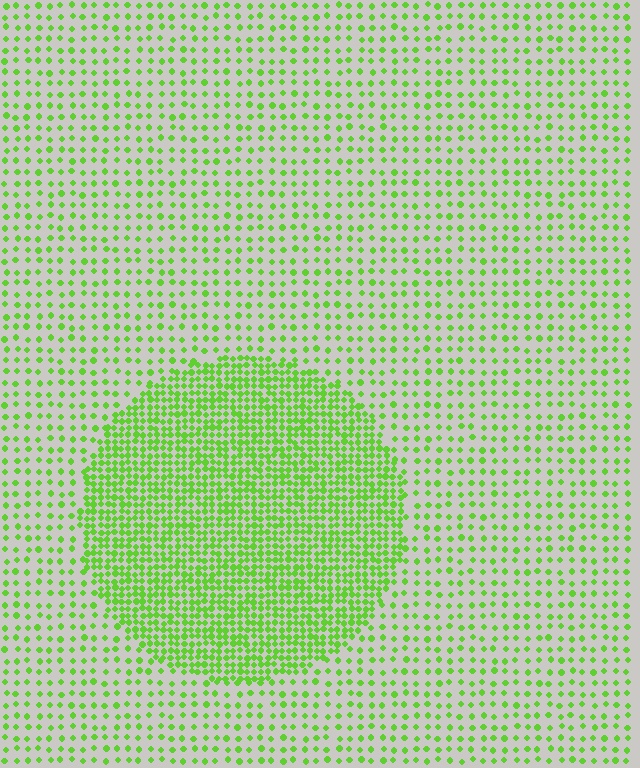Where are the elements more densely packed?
The elements are more densely packed inside the circle boundary.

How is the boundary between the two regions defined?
The boundary is defined by a change in element density (approximately 2.5x ratio). All elements are the same color, size, and shape.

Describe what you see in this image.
The image contains small lime elements arranged at two different densities. A circle-shaped region is visible where the elements are more densely packed than the surrounding area.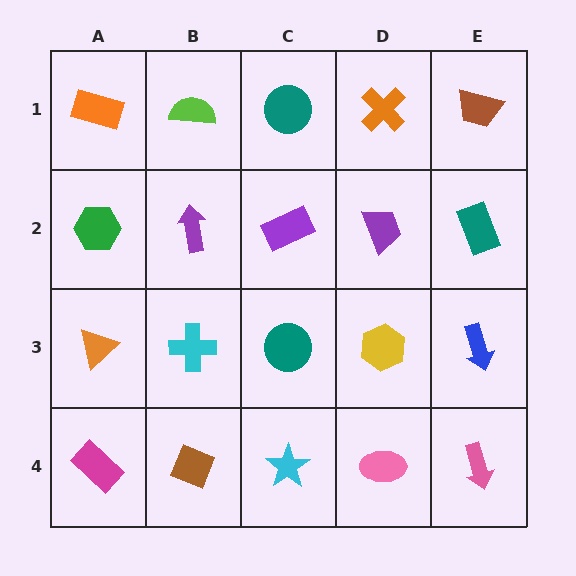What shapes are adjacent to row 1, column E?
A teal rectangle (row 2, column E), an orange cross (row 1, column D).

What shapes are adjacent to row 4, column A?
An orange triangle (row 3, column A), a brown diamond (row 4, column B).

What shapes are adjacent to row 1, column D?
A purple trapezoid (row 2, column D), a teal circle (row 1, column C), a brown trapezoid (row 1, column E).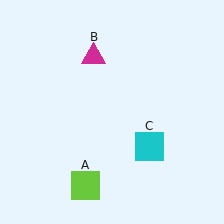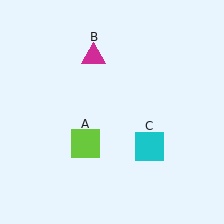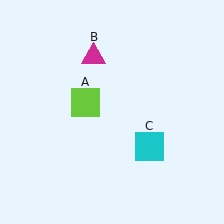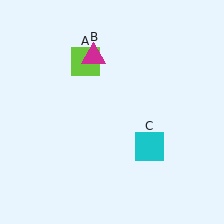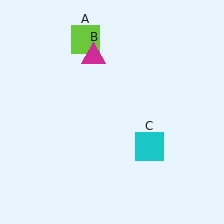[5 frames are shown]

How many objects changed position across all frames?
1 object changed position: lime square (object A).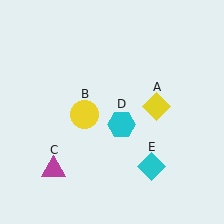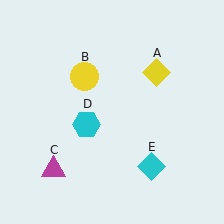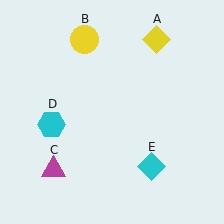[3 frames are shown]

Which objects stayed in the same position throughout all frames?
Magenta triangle (object C) and cyan diamond (object E) remained stationary.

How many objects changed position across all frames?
3 objects changed position: yellow diamond (object A), yellow circle (object B), cyan hexagon (object D).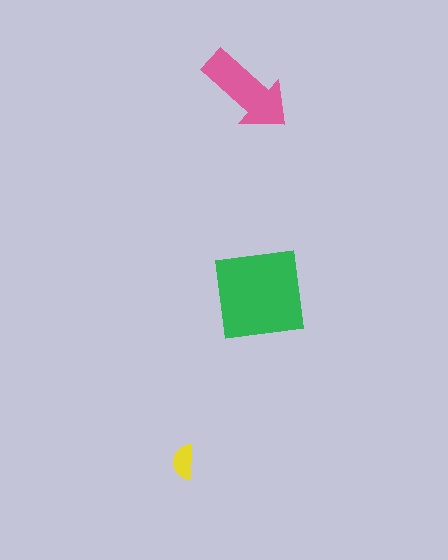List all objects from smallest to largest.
The yellow semicircle, the pink arrow, the green square.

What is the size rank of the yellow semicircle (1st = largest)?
3rd.